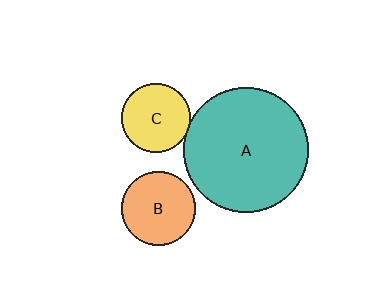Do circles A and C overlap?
Yes.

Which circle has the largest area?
Circle A (teal).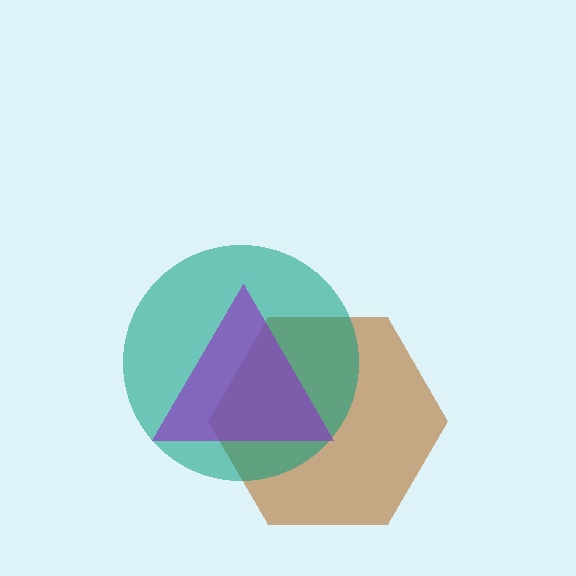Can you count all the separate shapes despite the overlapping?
Yes, there are 3 separate shapes.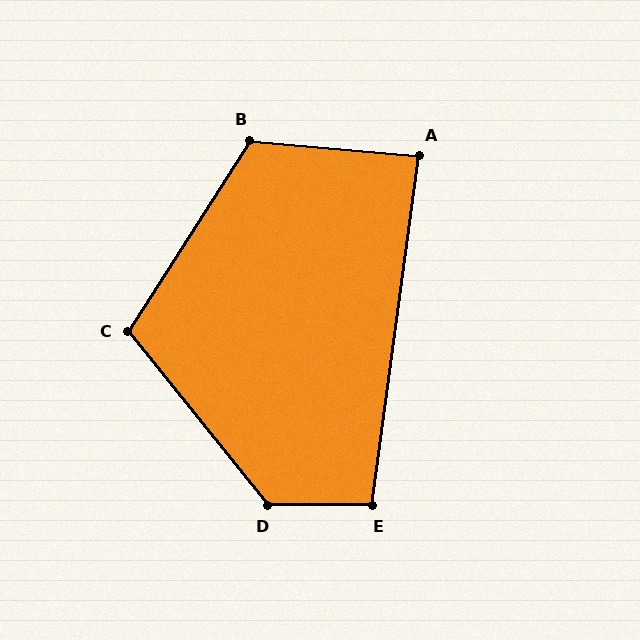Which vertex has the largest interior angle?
D, at approximately 129 degrees.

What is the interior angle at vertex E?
Approximately 98 degrees (obtuse).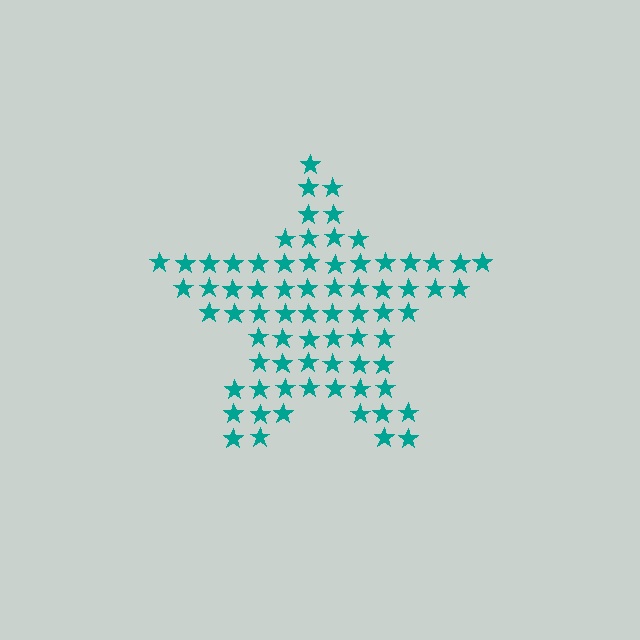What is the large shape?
The large shape is a star.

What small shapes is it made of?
It is made of small stars.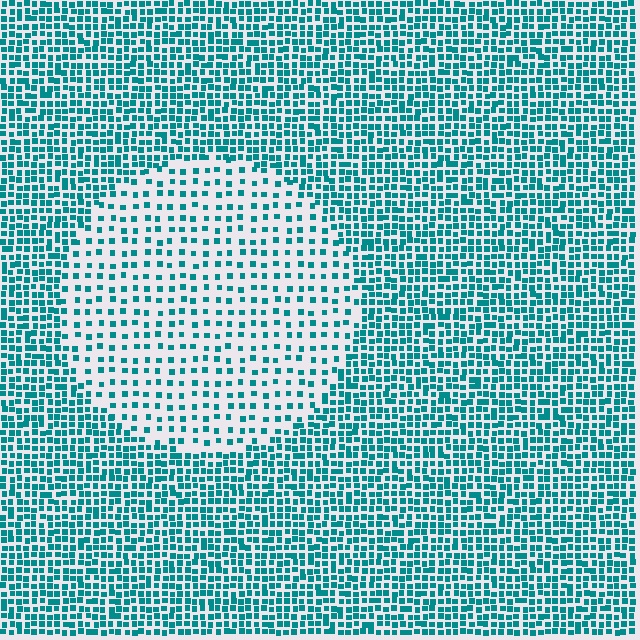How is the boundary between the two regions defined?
The boundary is defined by a change in element density (approximately 2.4x ratio). All elements are the same color, size, and shape.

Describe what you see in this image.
The image contains small teal elements arranged at two different densities. A circle-shaped region is visible where the elements are less densely packed than the surrounding area.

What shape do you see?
I see a circle.